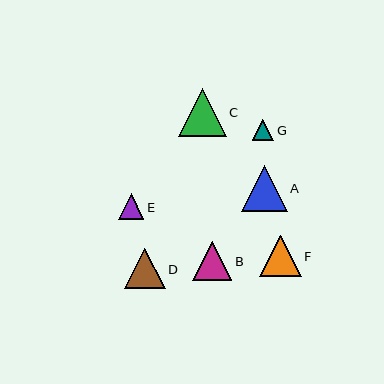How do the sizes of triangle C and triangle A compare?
Triangle C and triangle A are approximately the same size.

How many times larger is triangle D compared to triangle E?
Triangle D is approximately 1.6 times the size of triangle E.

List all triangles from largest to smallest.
From largest to smallest: C, A, F, D, B, E, G.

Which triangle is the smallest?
Triangle G is the smallest with a size of approximately 22 pixels.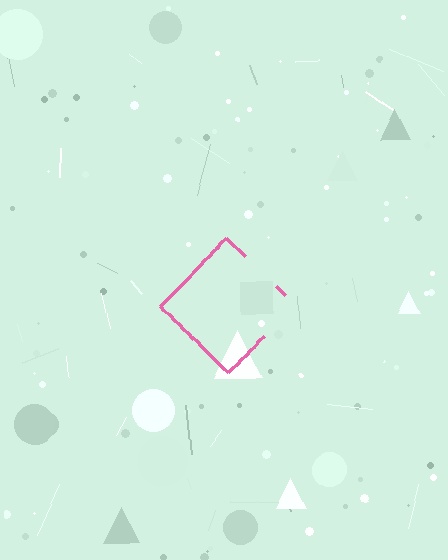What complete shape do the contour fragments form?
The contour fragments form a diamond.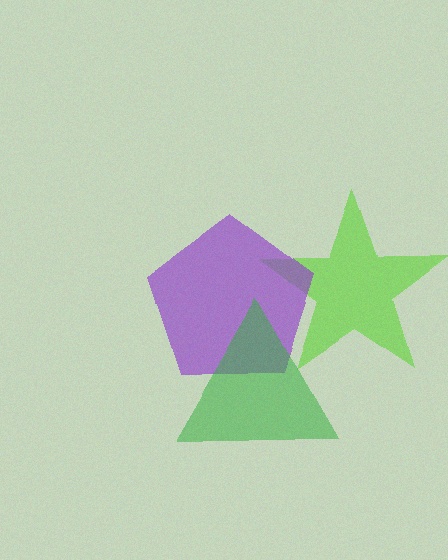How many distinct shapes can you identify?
There are 3 distinct shapes: a lime star, a purple pentagon, a green triangle.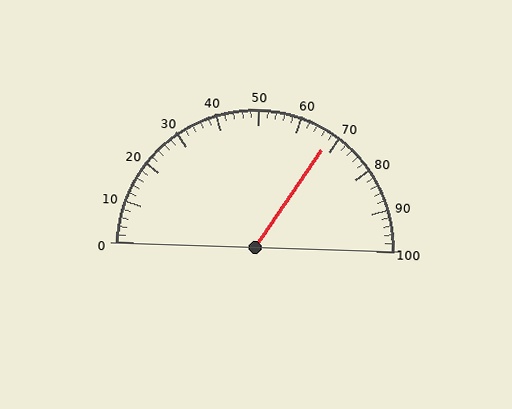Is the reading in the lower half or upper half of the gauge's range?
The reading is in the upper half of the range (0 to 100).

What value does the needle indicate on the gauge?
The needle indicates approximately 68.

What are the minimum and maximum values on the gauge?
The gauge ranges from 0 to 100.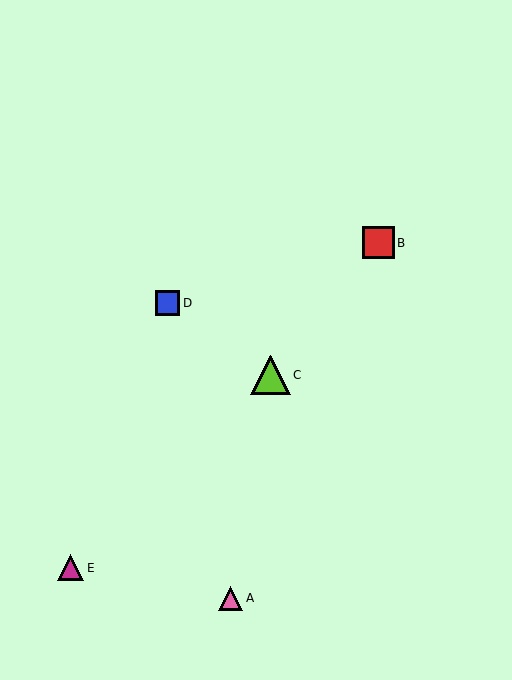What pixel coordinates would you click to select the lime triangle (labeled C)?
Click at (270, 375) to select the lime triangle C.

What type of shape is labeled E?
Shape E is a magenta triangle.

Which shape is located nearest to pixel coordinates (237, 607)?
The pink triangle (labeled A) at (230, 598) is nearest to that location.